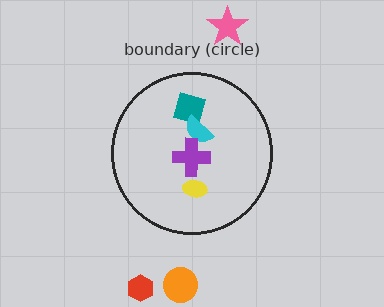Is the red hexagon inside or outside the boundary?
Outside.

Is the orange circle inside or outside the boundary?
Outside.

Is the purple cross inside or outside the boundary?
Inside.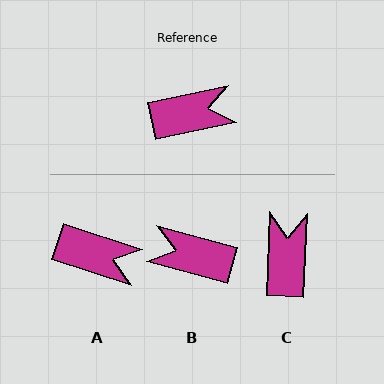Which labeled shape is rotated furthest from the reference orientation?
B, about 153 degrees away.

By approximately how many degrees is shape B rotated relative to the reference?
Approximately 153 degrees counter-clockwise.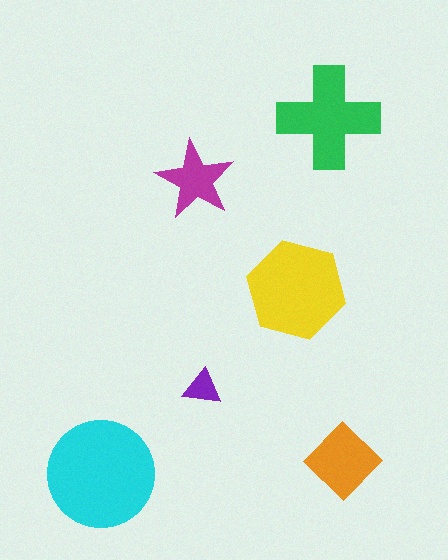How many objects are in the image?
There are 6 objects in the image.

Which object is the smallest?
The purple triangle.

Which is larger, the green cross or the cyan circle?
The cyan circle.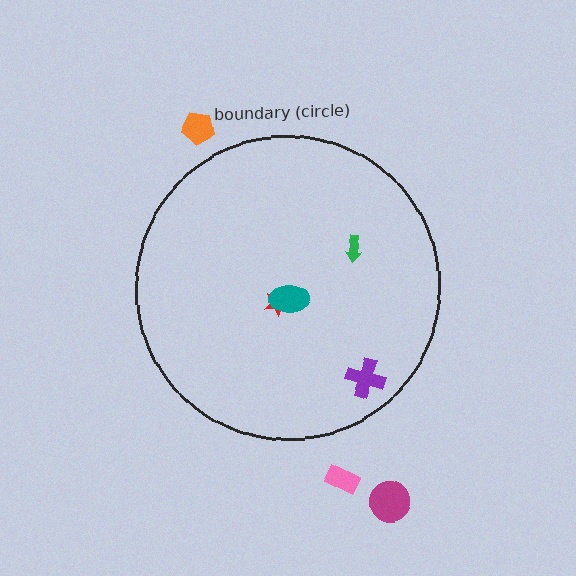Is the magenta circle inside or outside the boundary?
Outside.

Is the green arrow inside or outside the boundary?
Inside.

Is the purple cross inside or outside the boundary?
Inside.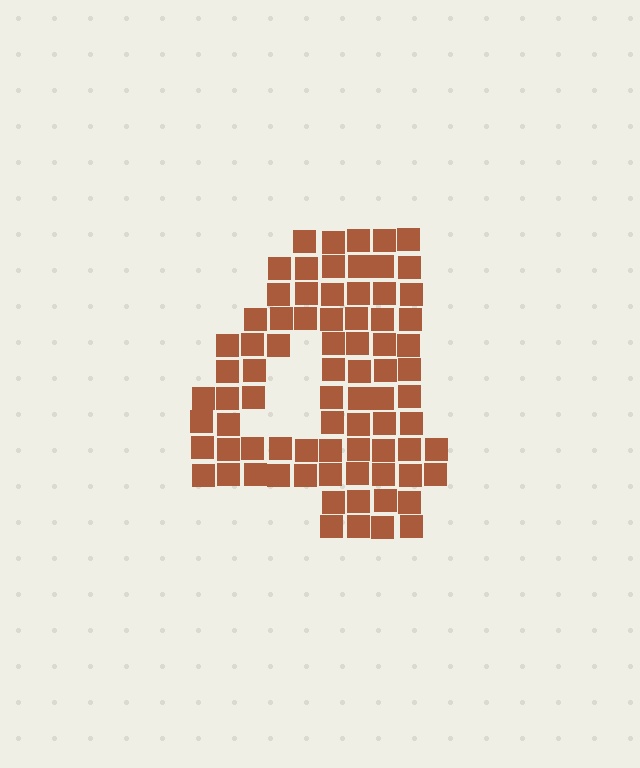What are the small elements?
The small elements are squares.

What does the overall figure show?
The overall figure shows the digit 4.